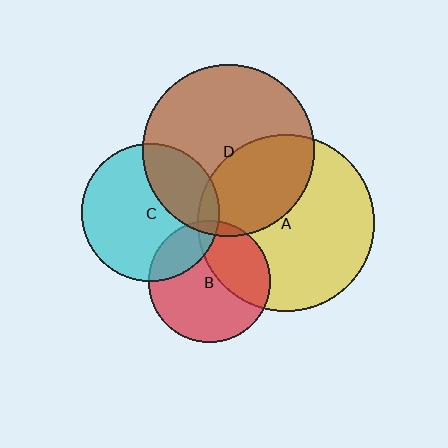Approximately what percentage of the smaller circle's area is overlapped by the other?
Approximately 35%.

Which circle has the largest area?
Circle A (yellow).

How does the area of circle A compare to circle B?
Approximately 2.1 times.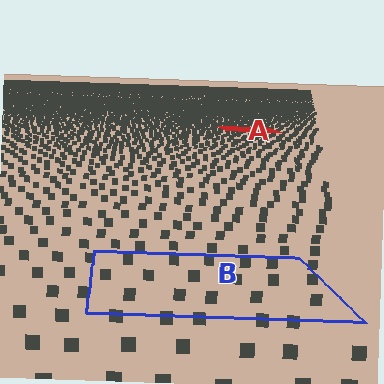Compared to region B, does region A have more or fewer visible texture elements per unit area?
Region A has more texture elements per unit area — they are packed more densely because it is farther away.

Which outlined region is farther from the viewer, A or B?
Region A is farther from the viewer — the texture elements inside it appear smaller and more densely packed.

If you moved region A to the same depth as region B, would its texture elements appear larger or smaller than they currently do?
They would appear larger. At a closer depth, the same texture elements are projected at a bigger on-screen size.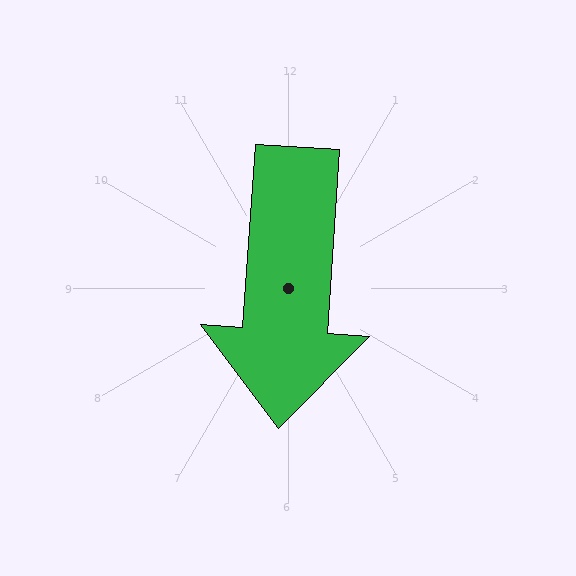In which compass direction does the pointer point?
South.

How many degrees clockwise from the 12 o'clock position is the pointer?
Approximately 184 degrees.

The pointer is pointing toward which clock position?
Roughly 6 o'clock.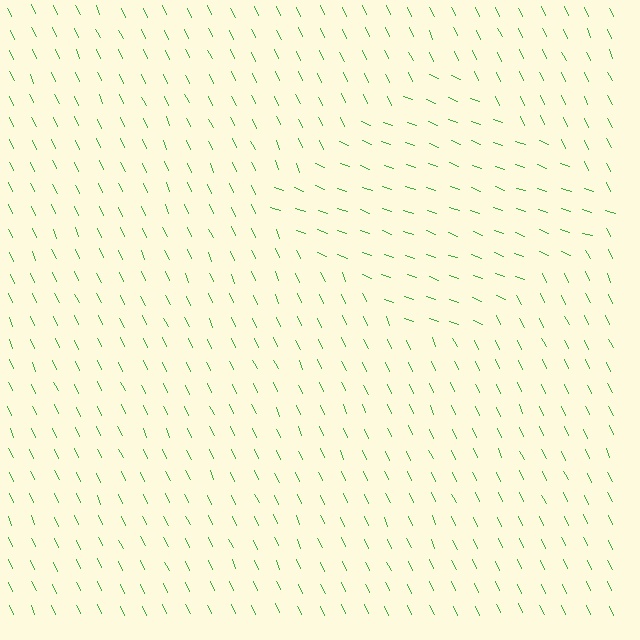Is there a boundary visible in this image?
Yes, there is a texture boundary formed by a change in line orientation.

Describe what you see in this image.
The image is filled with small green line segments. A diamond region in the image has lines oriented differently from the surrounding lines, creating a visible texture boundary.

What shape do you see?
I see a diamond.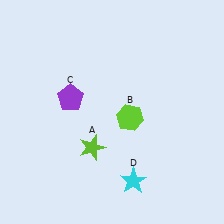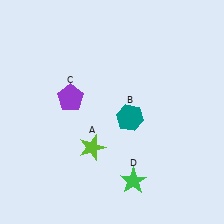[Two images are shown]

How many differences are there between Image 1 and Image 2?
There are 2 differences between the two images.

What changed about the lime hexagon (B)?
In Image 1, B is lime. In Image 2, it changed to teal.